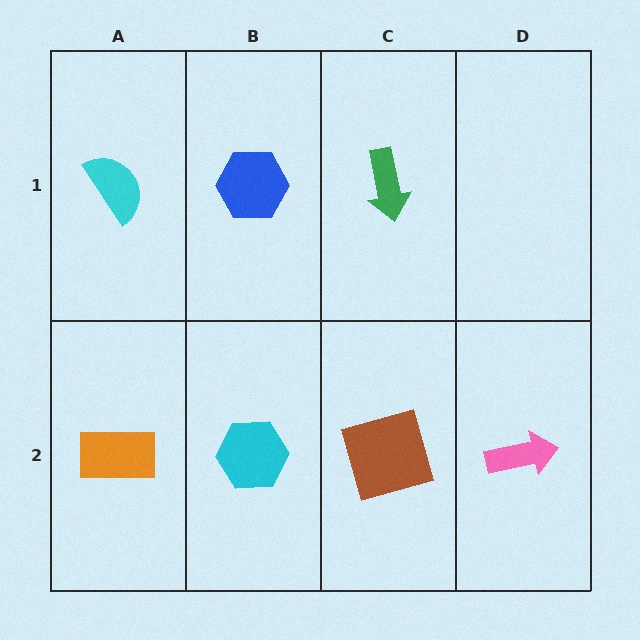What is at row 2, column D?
A pink arrow.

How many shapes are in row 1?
3 shapes.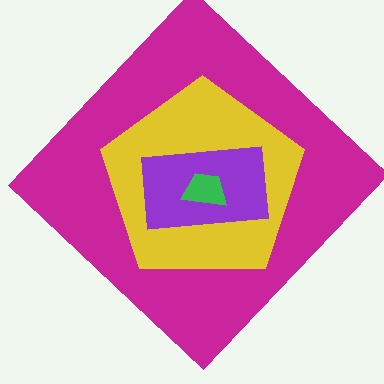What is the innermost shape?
The green trapezoid.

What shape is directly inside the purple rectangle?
The green trapezoid.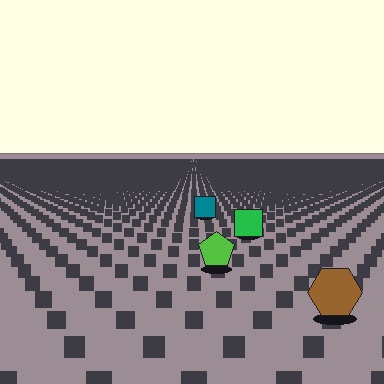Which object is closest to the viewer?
The brown hexagon is closest. The texture marks near it are larger and more spread out.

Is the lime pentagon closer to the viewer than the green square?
Yes. The lime pentagon is closer — you can tell from the texture gradient: the ground texture is coarser near it.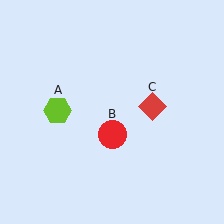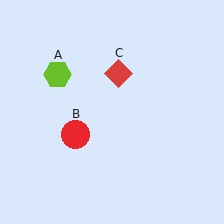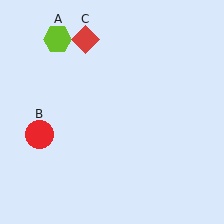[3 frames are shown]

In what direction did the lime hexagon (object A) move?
The lime hexagon (object A) moved up.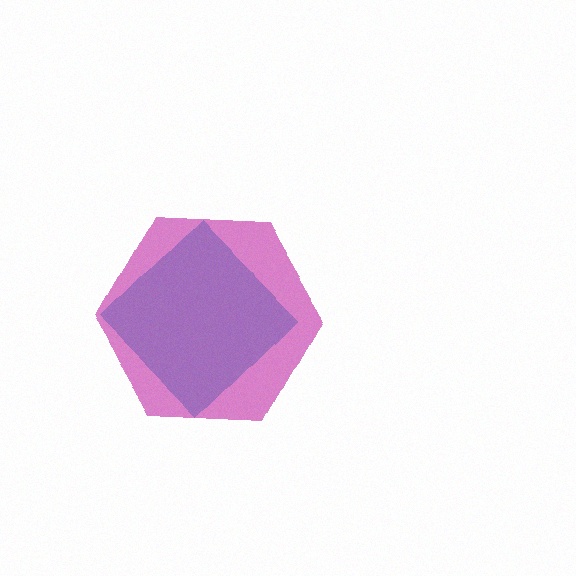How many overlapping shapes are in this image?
There are 2 overlapping shapes in the image.